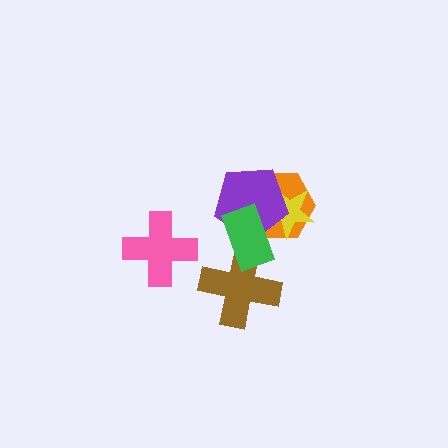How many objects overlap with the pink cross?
0 objects overlap with the pink cross.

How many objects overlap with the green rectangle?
4 objects overlap with the green rectangle.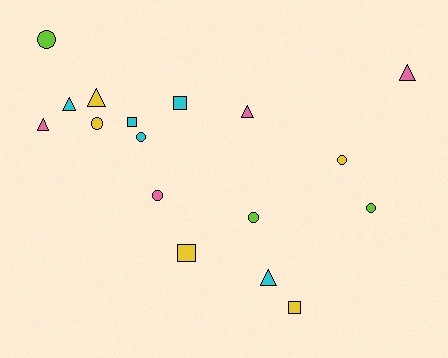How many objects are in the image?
There are 17 objects.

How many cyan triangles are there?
There are 2 cyan triangles.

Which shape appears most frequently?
Circle, with 7 objects.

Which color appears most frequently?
Yellow, with 5 objects.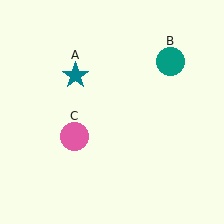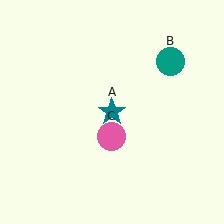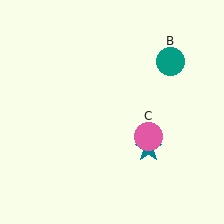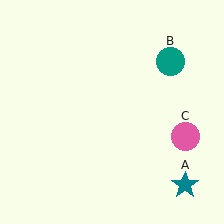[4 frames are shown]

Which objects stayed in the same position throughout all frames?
Teal circle (object B) remained stationary.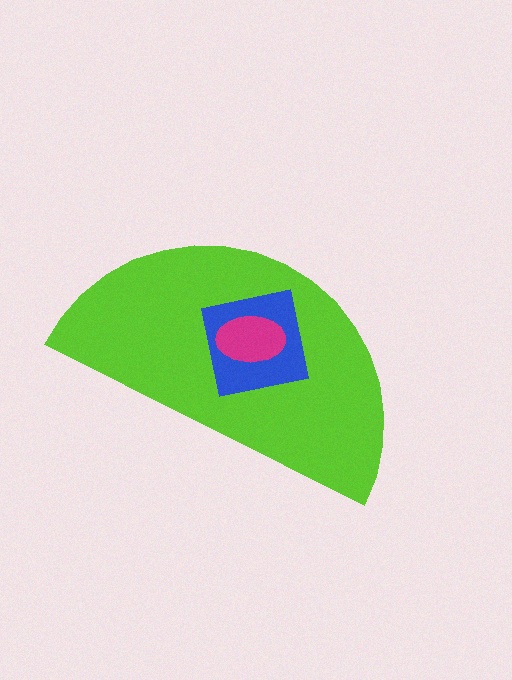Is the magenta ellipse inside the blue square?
Yes.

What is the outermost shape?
The lime semicircle.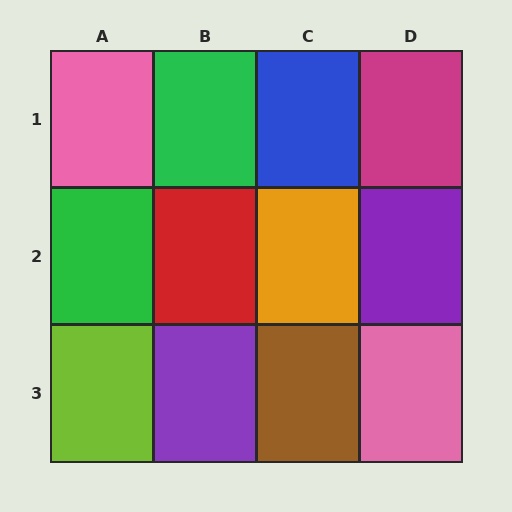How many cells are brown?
1 cell is brown.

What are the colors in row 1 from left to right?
Pink, green, blue, magenta.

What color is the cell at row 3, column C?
Brown.